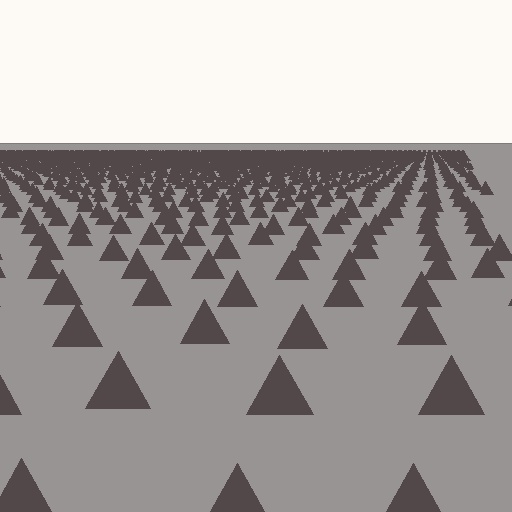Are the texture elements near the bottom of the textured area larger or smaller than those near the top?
Larger. Near the bottom, elements are closer to the viewer and appear at a bigger on-screen size.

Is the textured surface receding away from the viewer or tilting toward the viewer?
The surface is receding away from the viewer. Texture elements get smaller and denser toward the top.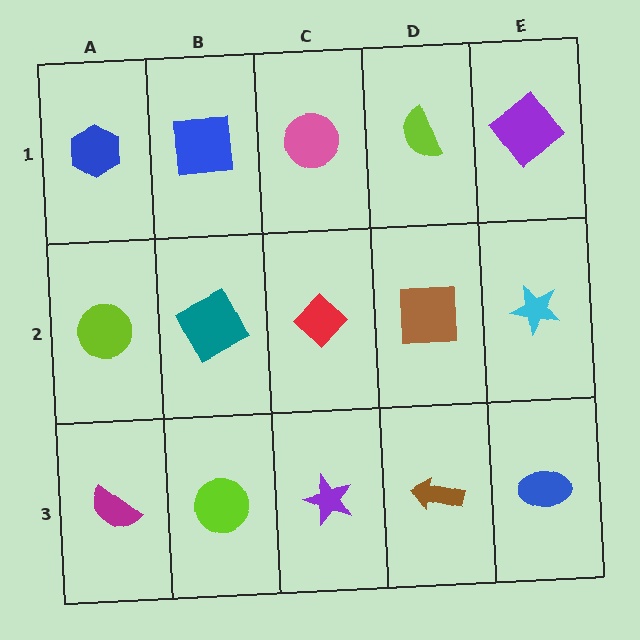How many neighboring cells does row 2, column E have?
3.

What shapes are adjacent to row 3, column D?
A brown square (row 2, column D), a purple star (row 3, column C), a blue ellipse (row 3, column E).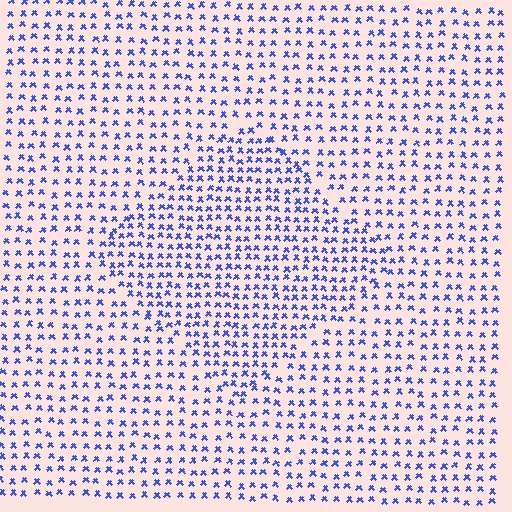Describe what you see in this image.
The image contains small blue elements arranged at two different densities. A diamond-shaped region is visible where the elements are more densely packed than the surrounding area.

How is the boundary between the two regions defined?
The boundary is defined by a change in element density (approximately 1.5x ratio). All elements are the same color, size, and shape.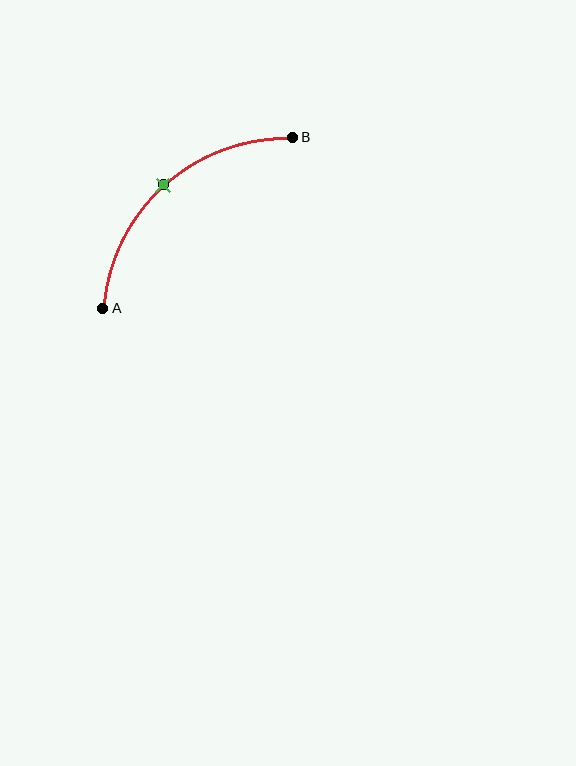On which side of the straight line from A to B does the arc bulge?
The arc bulges above and to the left of the straight line connecting A and B.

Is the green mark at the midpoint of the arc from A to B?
Yes. The green mark lies on the arc at equal arc-length from both A and B — it is the arc midpoint.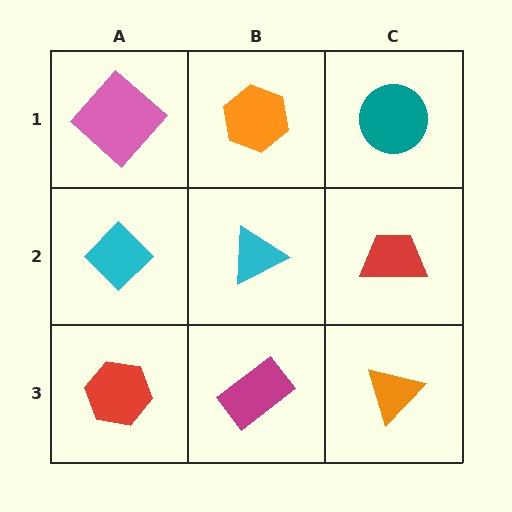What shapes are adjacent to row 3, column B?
A cyan triangle (row 2, column B), a red hexagon (row 3, column A), an orange triangle (row 3, column C).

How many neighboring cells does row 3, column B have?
3.